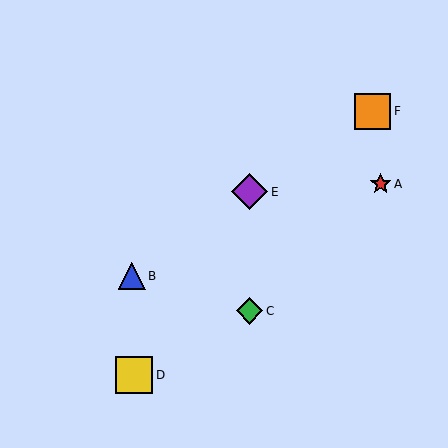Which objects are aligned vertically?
Objects C, E are aligned vertically.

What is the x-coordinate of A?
Object A is at x≈381.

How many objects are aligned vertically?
2 objects (C, E) are aligned vertically.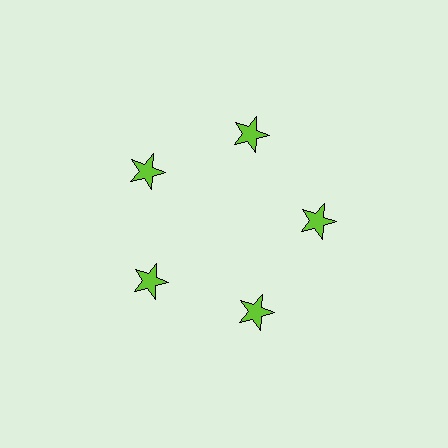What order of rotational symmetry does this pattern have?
This pattern has 5-fold rotational symmetry.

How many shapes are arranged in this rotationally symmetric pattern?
There are 5 shapes, arranged in 5 groups of 1.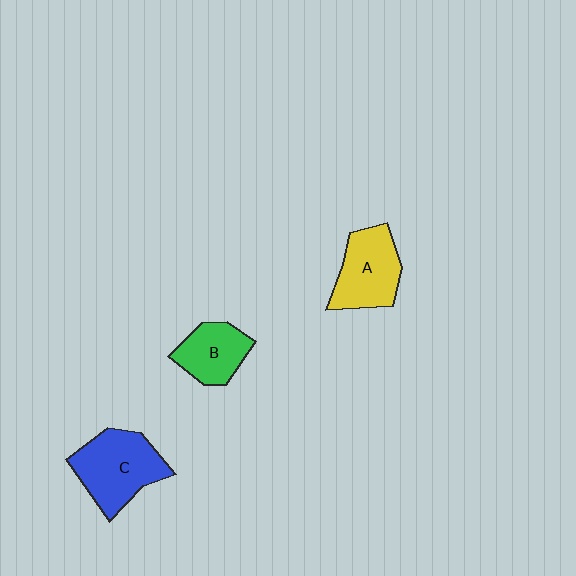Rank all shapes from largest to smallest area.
From largest to smallest: C (blue), A (yellow), B (green).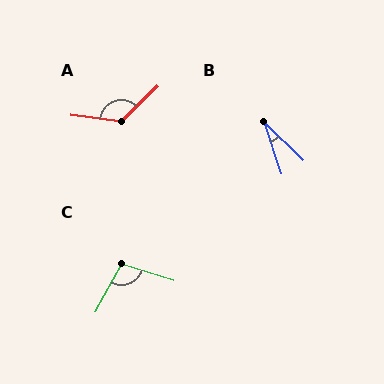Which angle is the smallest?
B, at approximately 27 degrees.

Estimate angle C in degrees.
Approximately 101 degrees.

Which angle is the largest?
A, at approximately 129 degrees.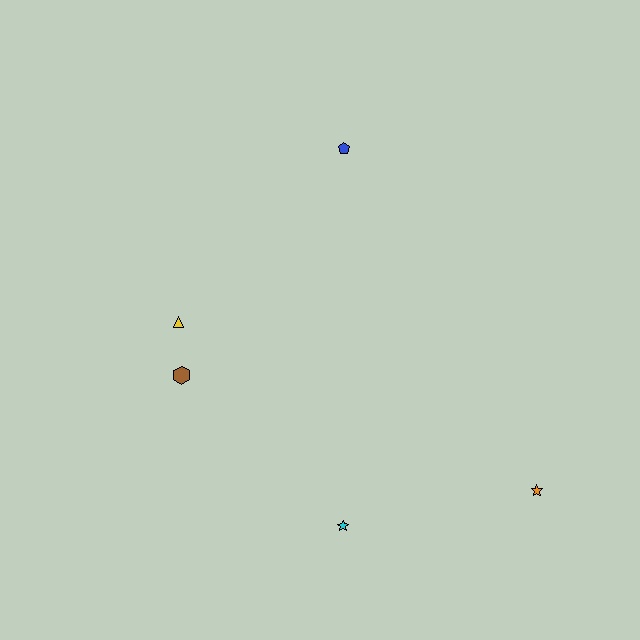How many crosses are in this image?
There are no crosses.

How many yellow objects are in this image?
There is 1 yellow object.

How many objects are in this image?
There are 5 objects.